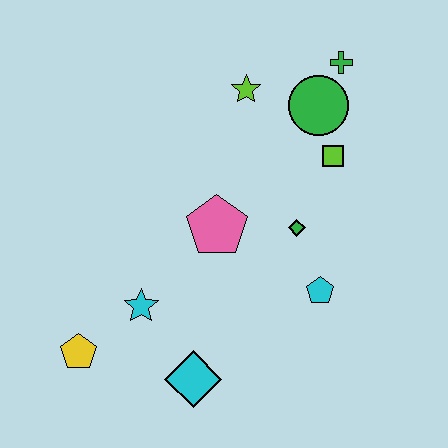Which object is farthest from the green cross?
The yellow pentagon is farthest from the green cross.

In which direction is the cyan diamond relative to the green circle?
The cyan diamond is below the green circle.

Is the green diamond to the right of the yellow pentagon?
Yes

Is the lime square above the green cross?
No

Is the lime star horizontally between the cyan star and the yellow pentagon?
No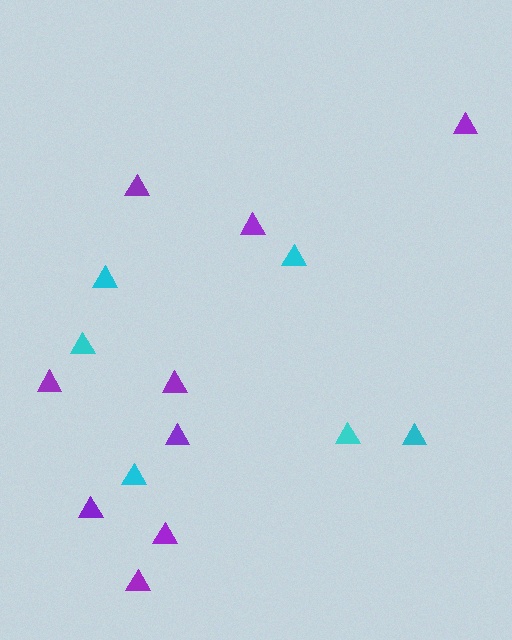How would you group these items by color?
There are 2 groups: one group of purple triangles (9) and one group of cyan triangles (6).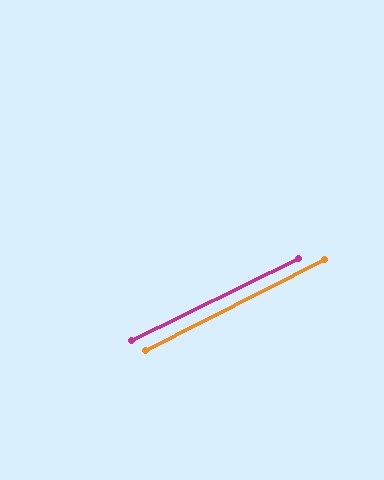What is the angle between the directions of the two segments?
Approximately 1 degree.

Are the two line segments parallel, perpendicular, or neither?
Parallel — their directions differ by only 0.6°.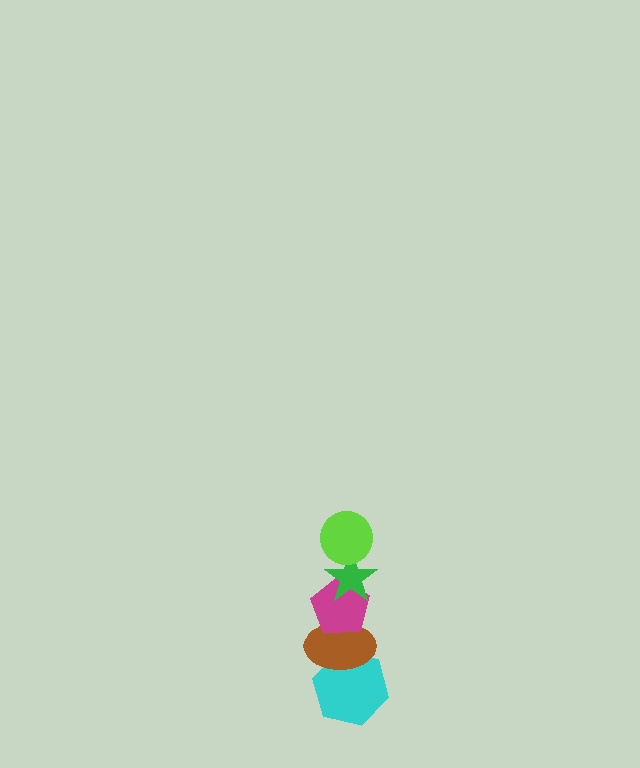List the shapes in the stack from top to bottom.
From top to bottom: the lime circle, the green star, the magenta pentagon, the brown ellipse, the cyan hexagon.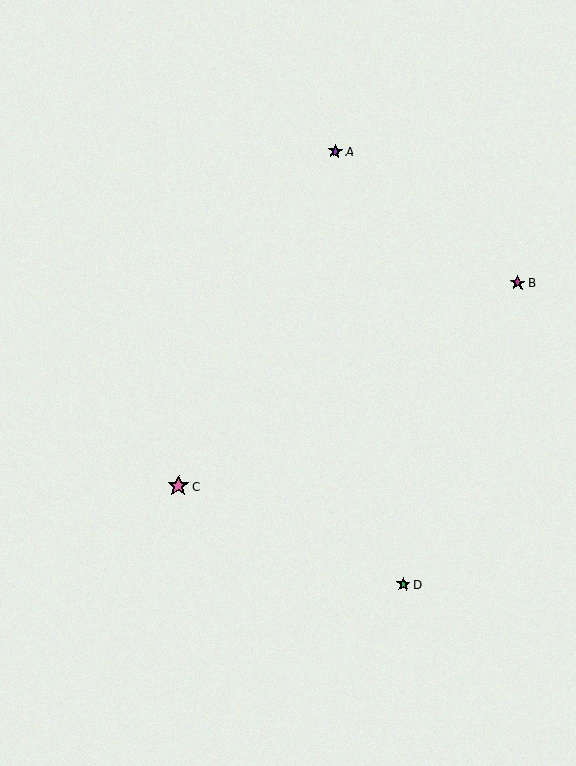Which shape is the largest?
The pink star (labeled C) is the largest.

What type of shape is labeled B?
Shape B is a magenta star.